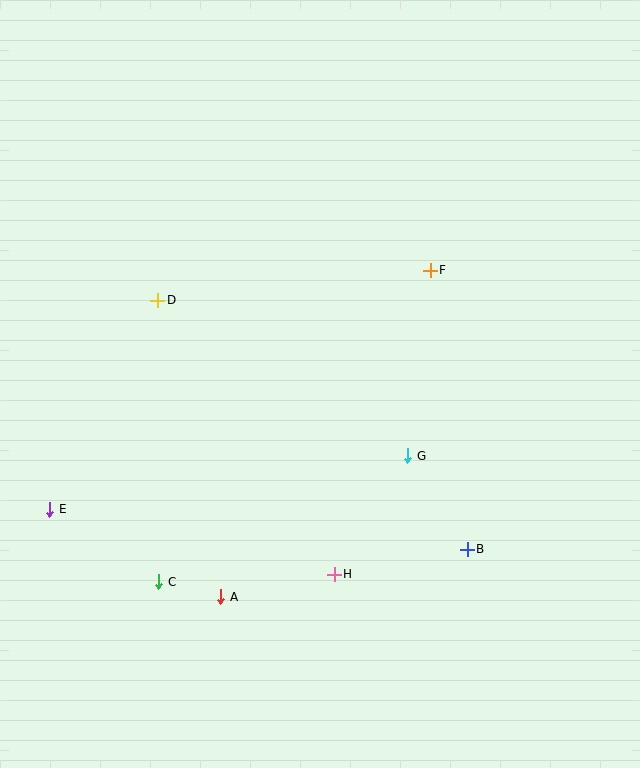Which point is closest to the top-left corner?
Point D is closest to the top-left corner.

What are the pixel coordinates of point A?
Point A is at (221, 597).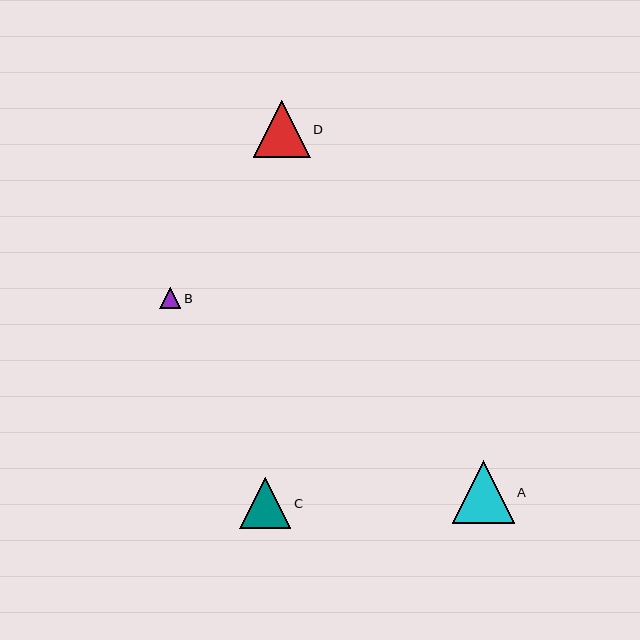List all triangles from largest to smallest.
From largest to smallest: A, D, C, B.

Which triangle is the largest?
Triangle A is the largest with a size of approximately 62 pixels.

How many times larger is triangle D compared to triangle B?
Triangle D is approximately 2.7 times the size of triangle B.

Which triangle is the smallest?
Triangle B is the smallest with a size of approximately 21 pixels.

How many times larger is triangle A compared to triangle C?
Triangle A is approximately 1.2 times the size of triangle C.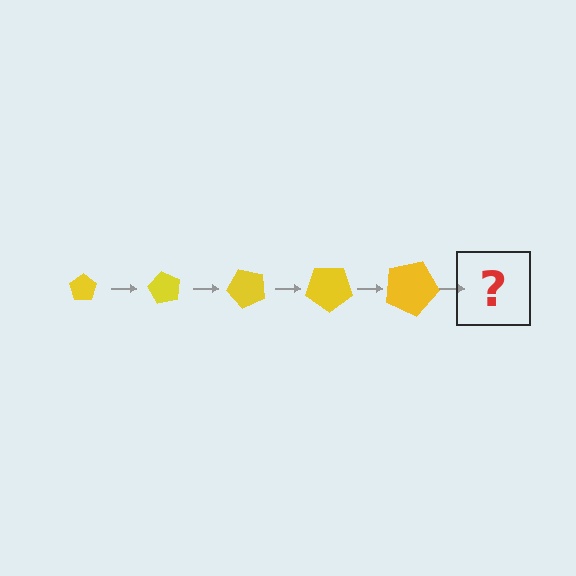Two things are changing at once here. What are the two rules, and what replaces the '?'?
The two rules are that the pentagon grows larger each step and it rotates 60 degrees each step. The '?' should be a pentagon, larger than the previous one and rotated 300 degrees from the start.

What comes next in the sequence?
The next element should be a pentagon, larger than the previous one and rotated 300 degrees from the start.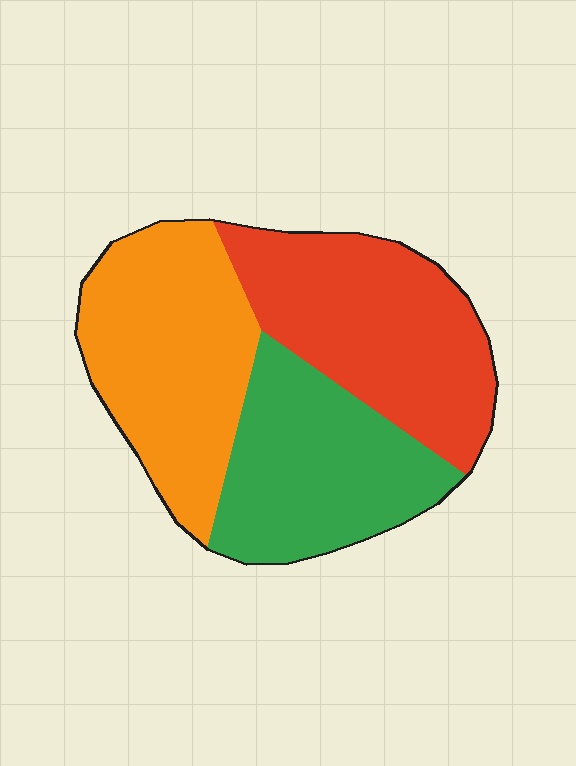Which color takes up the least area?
Green, at roughly 30%.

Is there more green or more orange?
Orange.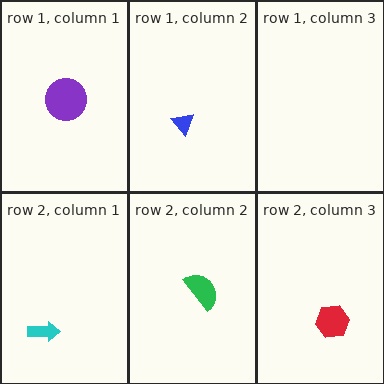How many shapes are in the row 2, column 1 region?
1.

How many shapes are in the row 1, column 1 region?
1.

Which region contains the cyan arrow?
The row 2, column 1 region.